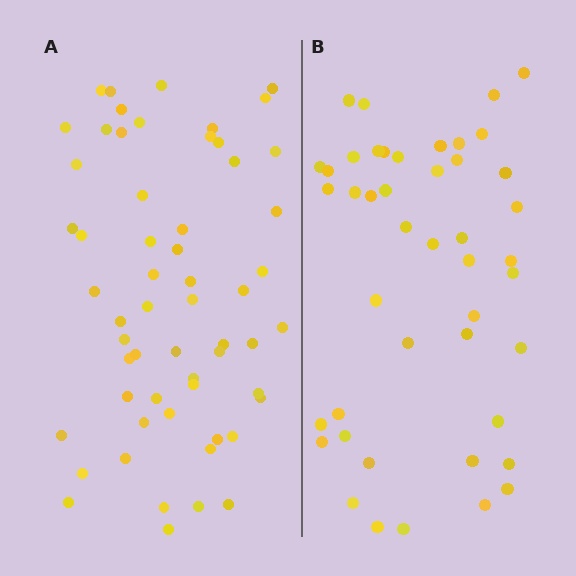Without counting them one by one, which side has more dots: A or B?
Region A (the left region) has more dots.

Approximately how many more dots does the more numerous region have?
Region A has approximately 15 more dots than region B.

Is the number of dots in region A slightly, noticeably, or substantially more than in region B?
Region A has noticeably more, but not dramatically so. The ratio is roughly 1.3 to 1.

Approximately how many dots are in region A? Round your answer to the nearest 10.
About 60 dots. (The exact count is 58, which rounds to 60.)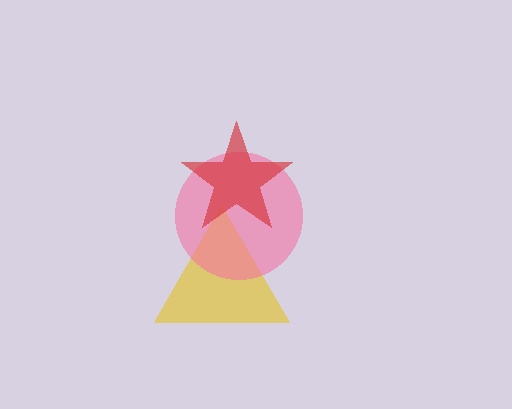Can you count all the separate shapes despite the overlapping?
Yes, there are 3 separate shapes.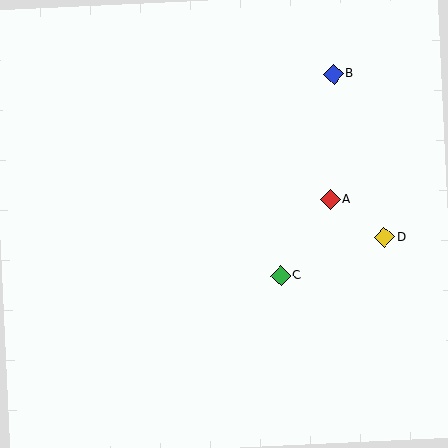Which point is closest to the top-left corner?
Point B is closest to the top-left corner.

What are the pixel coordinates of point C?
Point C is at (281, 276).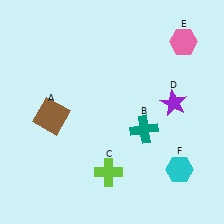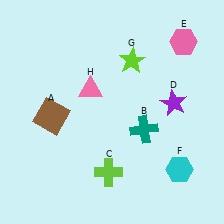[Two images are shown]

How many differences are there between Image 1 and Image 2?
There are 2 differences between the two images.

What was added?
A lime star (G), a pink triangle (H) were added in Image 2.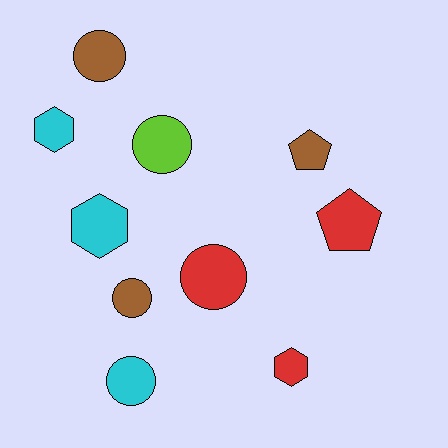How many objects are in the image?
There are 10 objects.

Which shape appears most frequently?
Circle, with 5 objects.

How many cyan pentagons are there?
There are no cyan pentagons.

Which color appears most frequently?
Cyan, with 3 objects.